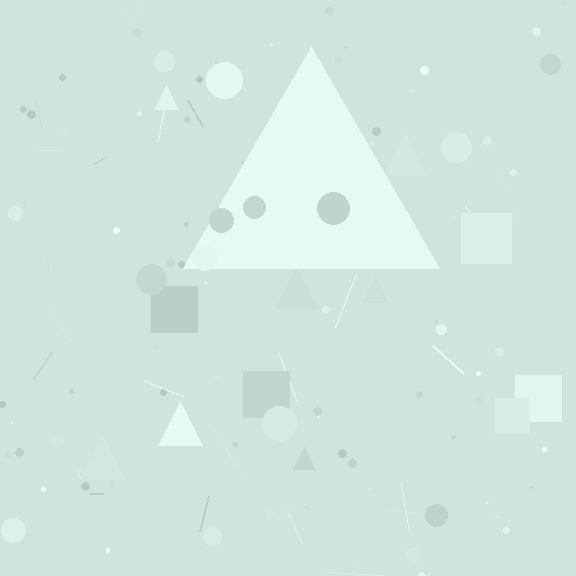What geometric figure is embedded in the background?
A triangle is embedded in the background.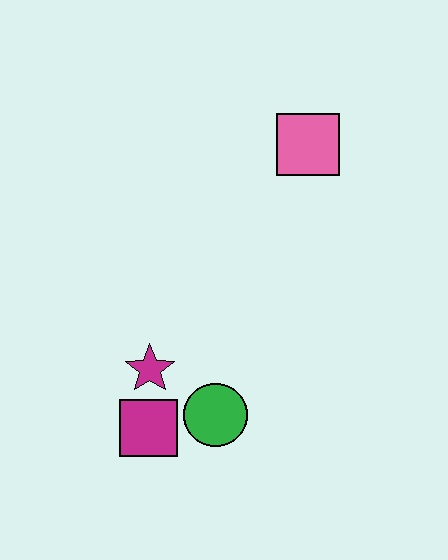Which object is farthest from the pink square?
The magenta square is farthest from the pink square.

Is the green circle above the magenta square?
Yes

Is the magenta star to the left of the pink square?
Yes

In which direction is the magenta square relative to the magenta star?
The magenta square is below the magenta star.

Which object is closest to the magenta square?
The magenta star is closest to the magenta square.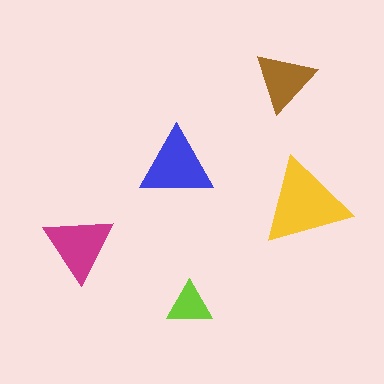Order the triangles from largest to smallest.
the yellow one, the blue one, the magenta one, the brown one, the lime one.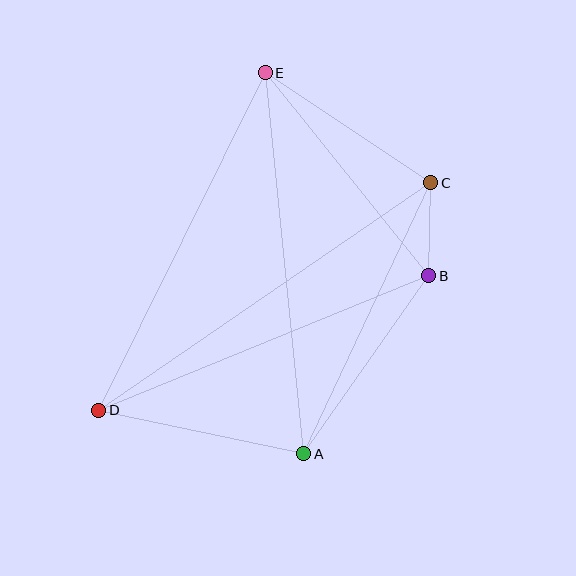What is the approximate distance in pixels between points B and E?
The distance between B and E is approximately 261 pixels.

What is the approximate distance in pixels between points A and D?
The distance between A and D is approximately 209 pixels.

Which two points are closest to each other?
Points B and C are closest to each other.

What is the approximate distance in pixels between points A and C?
The distance between A and C is approximately 299 pixels.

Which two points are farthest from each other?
Points C and D are farthest from each other.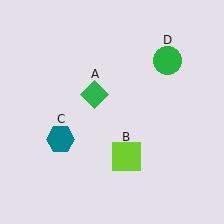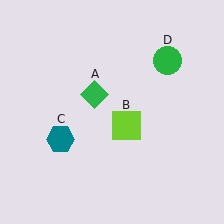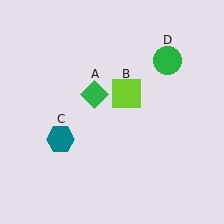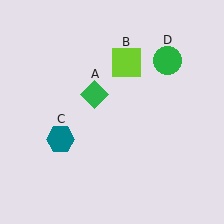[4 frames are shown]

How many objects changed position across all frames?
1 object changed position: lime square (object B).